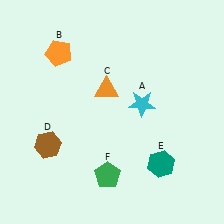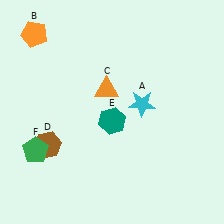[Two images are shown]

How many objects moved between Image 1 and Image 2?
3 objects moved between the two images.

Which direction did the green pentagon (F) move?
The green pentagon (F) moved left.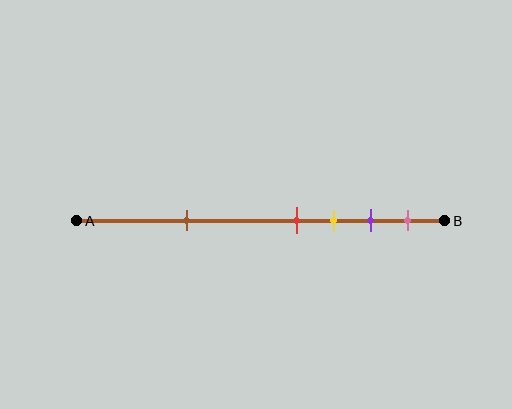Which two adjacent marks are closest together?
The red and yellow marks are the closest adjacent pair.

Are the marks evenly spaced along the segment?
No, the marks are not evenly spaced.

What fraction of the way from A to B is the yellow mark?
The yellow mark is approximately 70% (0.7) of the way from A to B.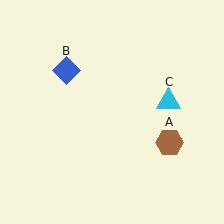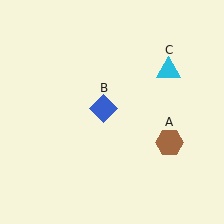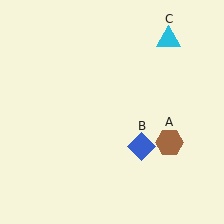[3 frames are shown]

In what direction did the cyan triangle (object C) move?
The cyan triangle (object C) moved up.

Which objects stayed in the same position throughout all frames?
Brown hexagon (object A) remained stationary.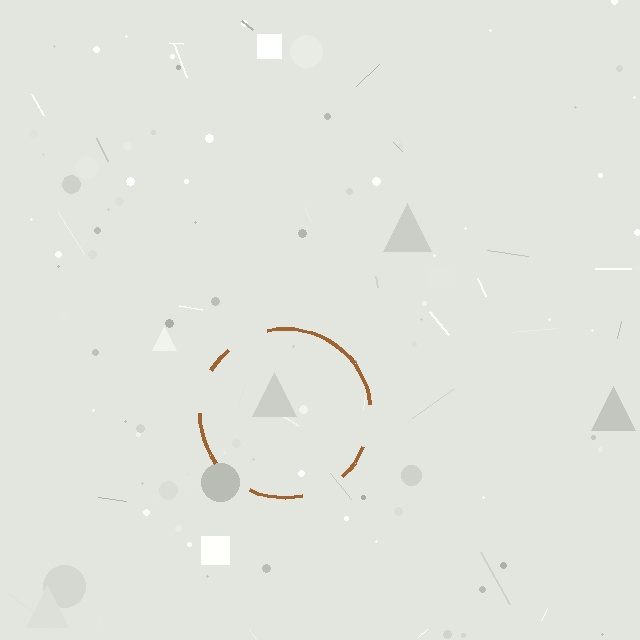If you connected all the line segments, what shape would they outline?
They would outline a circle.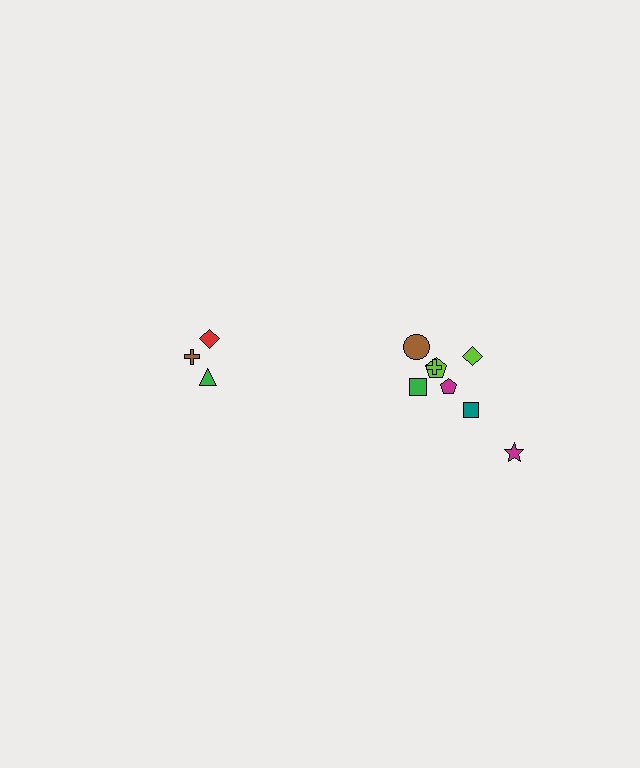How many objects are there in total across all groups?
There are 11 objects.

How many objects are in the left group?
There are 3 objects.